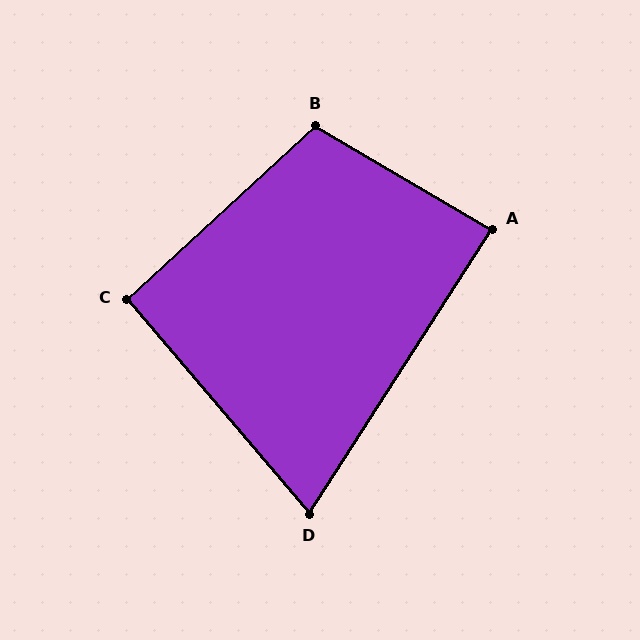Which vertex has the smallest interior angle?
D, at approximately 73 degrees.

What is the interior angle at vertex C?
Approximately 92 degrees (approximately right).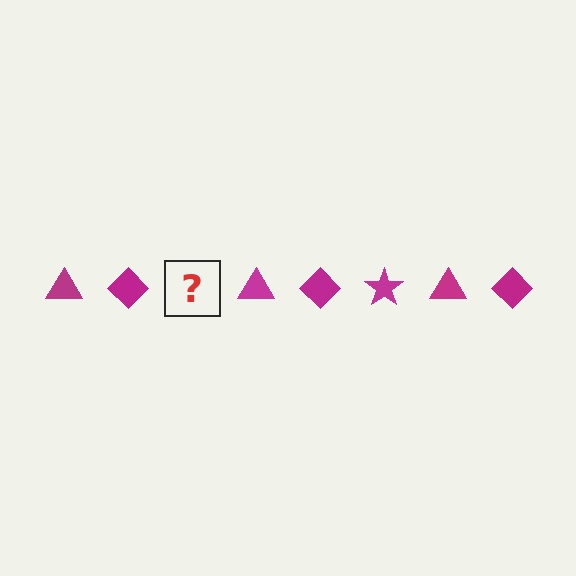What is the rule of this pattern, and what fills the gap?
The rule is that the pattern cycles through triangle, diamond, star shapes in magenta. The gap should be filled with a magenta star.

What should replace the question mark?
The question mark should be replaced with a magenta star.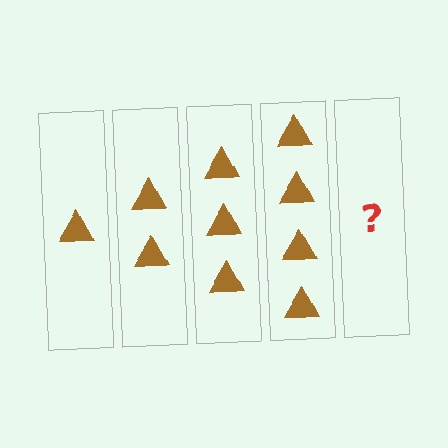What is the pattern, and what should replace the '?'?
The pattern is that each step adds one more triangle. The '?' should be 5 triangles.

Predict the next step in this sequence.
The next step is 5 triangles.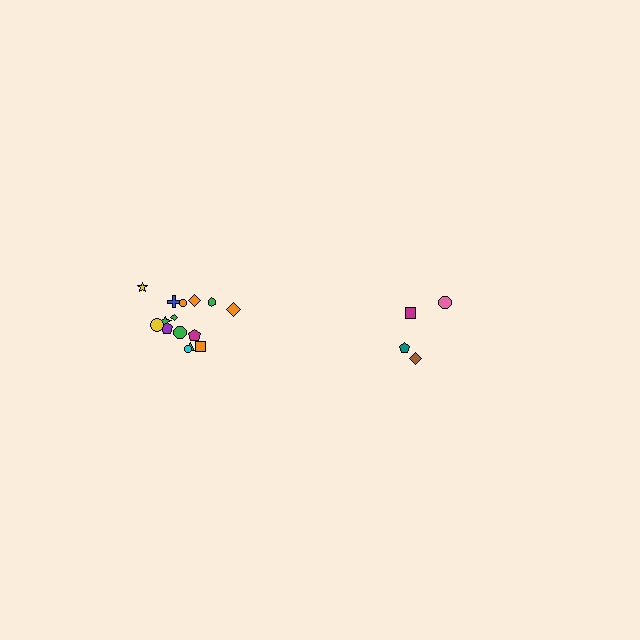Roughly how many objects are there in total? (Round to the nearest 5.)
Roughly 20 objects in total.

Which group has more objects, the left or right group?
The left group.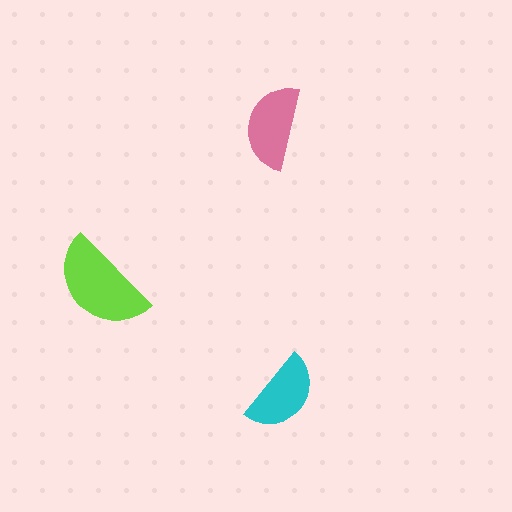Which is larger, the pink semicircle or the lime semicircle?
The lime one.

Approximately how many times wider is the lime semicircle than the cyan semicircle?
About 1.5 times wider.